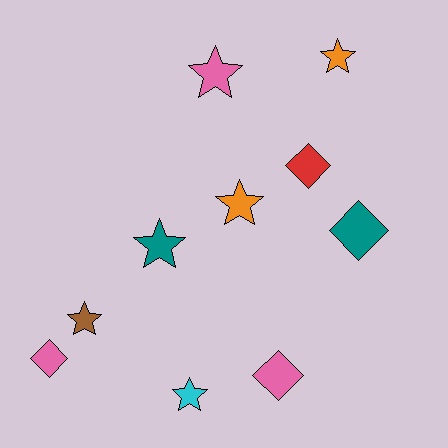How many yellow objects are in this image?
There are no yellow objects.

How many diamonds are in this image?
There are 4 diamonds.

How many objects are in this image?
There are 10 objects.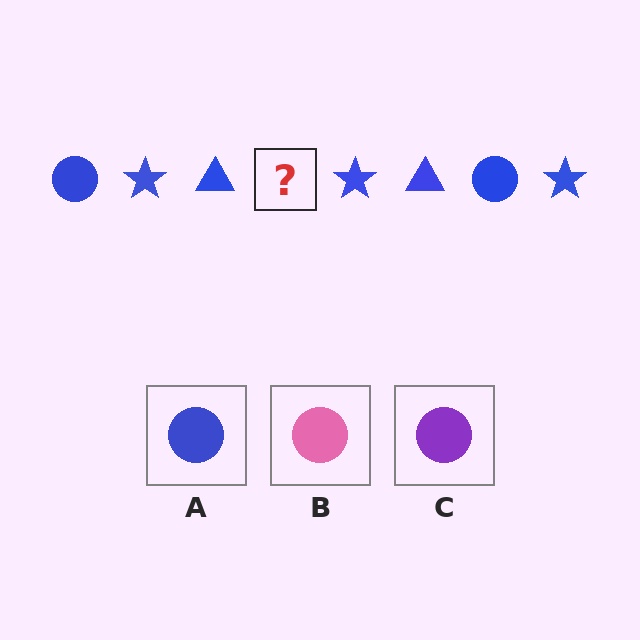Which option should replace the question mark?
Option A.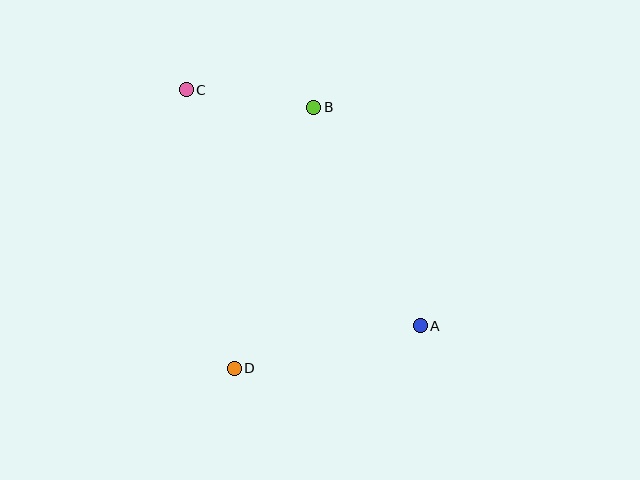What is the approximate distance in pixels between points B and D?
The distance between B and D is approximately 273 pixels.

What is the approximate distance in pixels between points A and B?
The distance between A and B is approximately 243 pixels.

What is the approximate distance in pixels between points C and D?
The distance between C and D is approximately 283 pixels.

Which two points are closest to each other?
Points B and C are closest to each other.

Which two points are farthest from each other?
Points A and C are farthest from each other.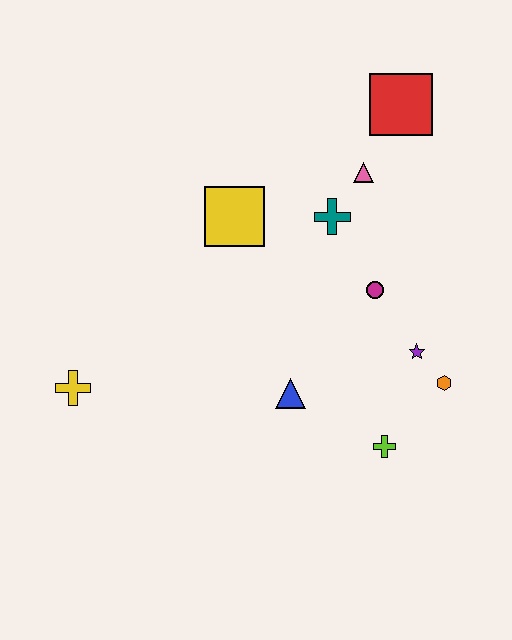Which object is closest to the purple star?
The orange hexagon is closest to the purple star.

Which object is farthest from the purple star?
The yellow cross is farthest from the purple star.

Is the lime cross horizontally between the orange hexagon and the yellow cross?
Yes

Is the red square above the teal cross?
Yes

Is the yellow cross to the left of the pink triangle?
Yes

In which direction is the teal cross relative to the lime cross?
The teal cross is above the lime cross.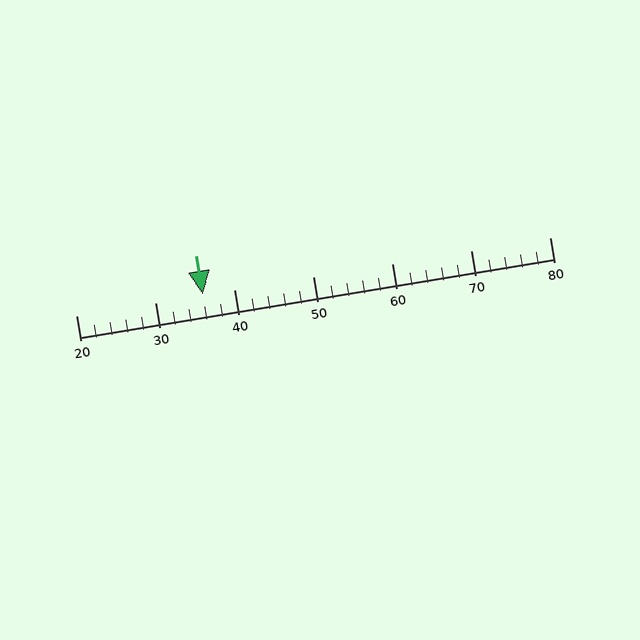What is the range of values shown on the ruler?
The ruler shows values from 20 to 80.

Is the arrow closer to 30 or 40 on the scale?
The arrow is closer to 40.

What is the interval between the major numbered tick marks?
The major tick marks are spaced 10 units apart.